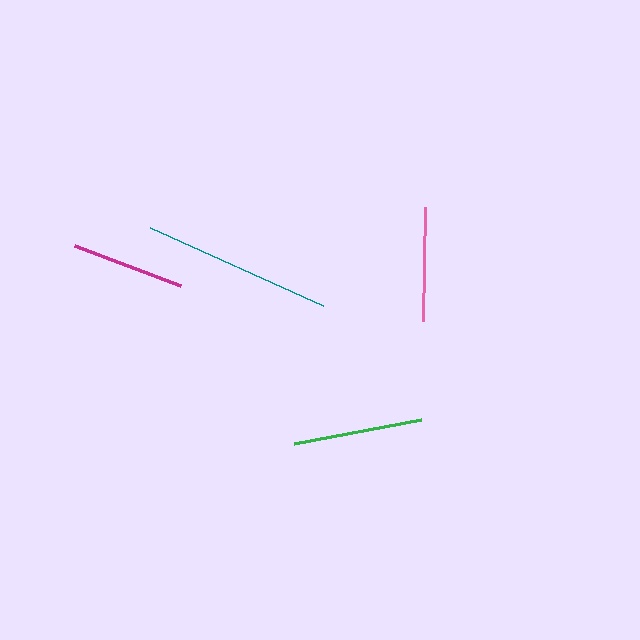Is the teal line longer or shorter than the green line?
The teal line is longer than the green line.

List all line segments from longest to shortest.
From longest to shortest: teal, green, pink, magenta.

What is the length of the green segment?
The green segment is approximately 129 pixels long.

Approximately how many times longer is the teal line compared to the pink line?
The teal line is approximately 1.7 times the length of the pink line.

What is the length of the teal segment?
The teal segment is approximately 190 pixels long.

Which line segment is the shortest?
The magenta line is the shortest at approximately 113 pixels.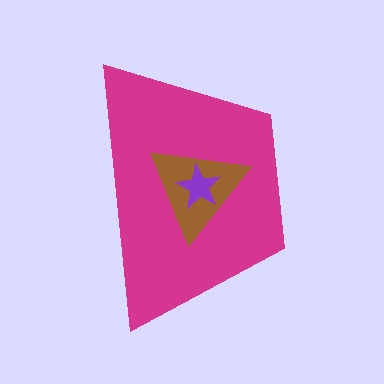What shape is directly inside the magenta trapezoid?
The brown triangle.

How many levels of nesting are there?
3.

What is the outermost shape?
The magenta trapezoid.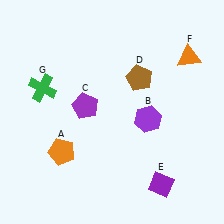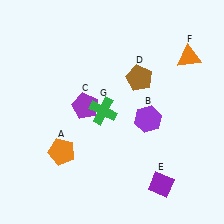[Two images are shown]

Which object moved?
The green cross (G) moved right.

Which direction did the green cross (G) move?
The green cross (G) moved right.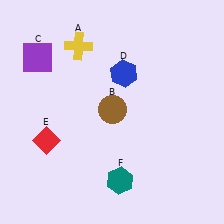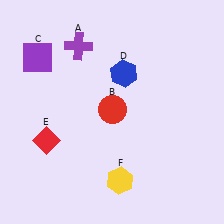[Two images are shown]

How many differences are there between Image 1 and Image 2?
There are 3 differences between the two images.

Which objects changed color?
A changed from yellow to purple. B changed from brown to red. F changed from teal to yellow.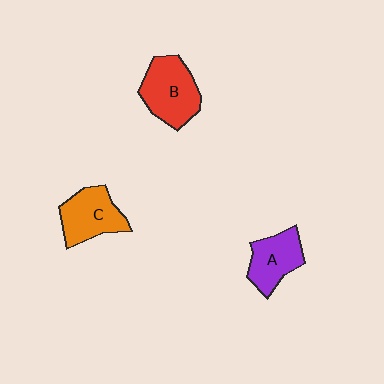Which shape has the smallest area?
Shape A (purple).